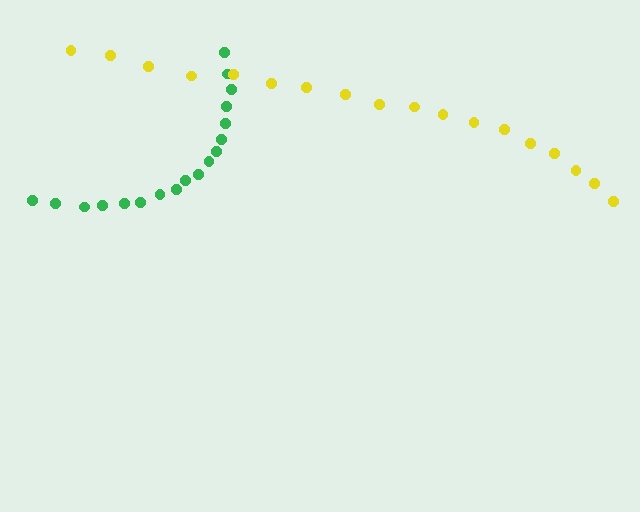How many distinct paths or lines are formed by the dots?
There are 2 distinct paths.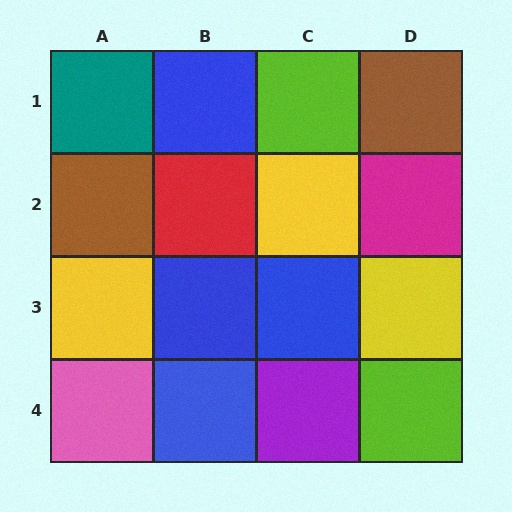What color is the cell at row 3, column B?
Blue.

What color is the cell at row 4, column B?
Blue.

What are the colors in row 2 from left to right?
Brown, red, yellow, magenta.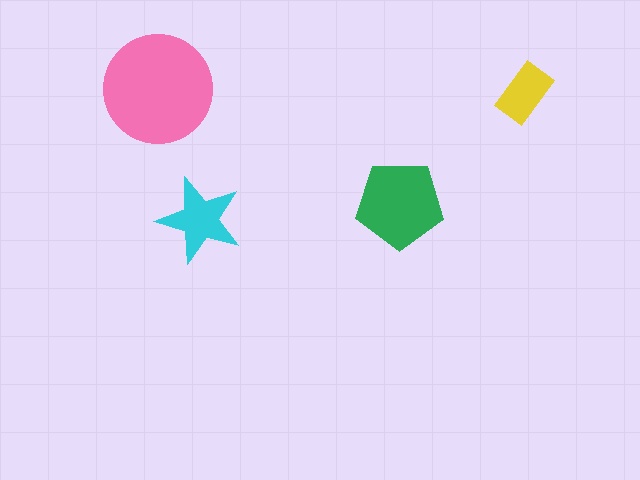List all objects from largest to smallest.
The pink circle, the green pentagon, the cyan star, the yellow rectangle.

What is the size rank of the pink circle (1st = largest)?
1st.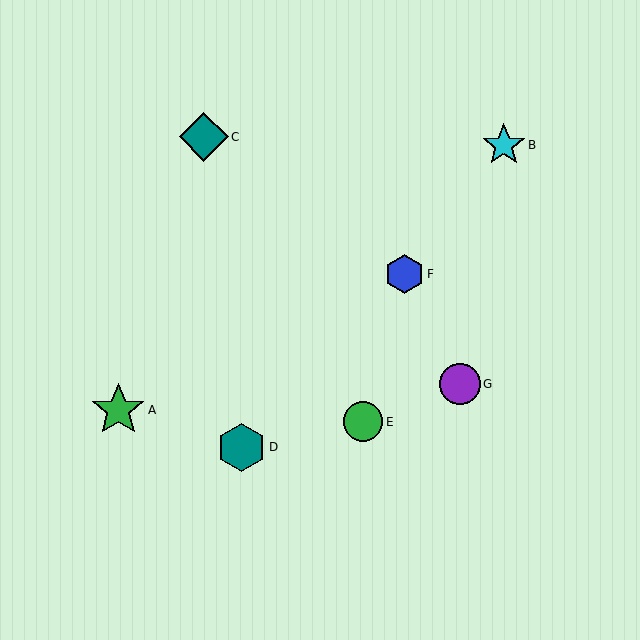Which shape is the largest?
The green star (labeled A) is the largest.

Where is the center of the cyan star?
The center of the cyan star is at (504, 145).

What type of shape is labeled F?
Shape F is a blue hexagon.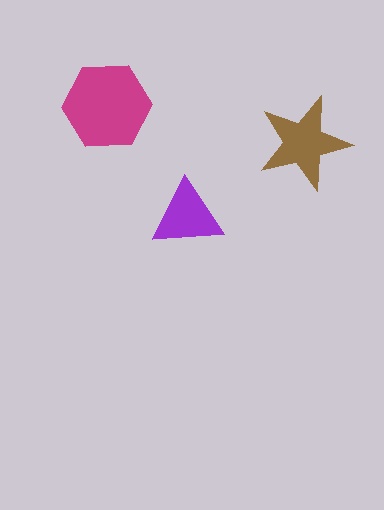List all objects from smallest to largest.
The purple triangle, the brown star, the magenta hexagon.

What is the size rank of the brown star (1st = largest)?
2nd.